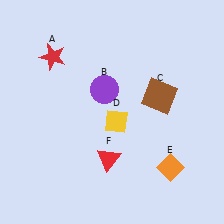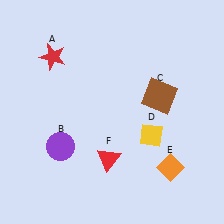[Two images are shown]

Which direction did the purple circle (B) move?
The purple circle (B) moved down.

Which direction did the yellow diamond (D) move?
The yellow diamond (D) moved right.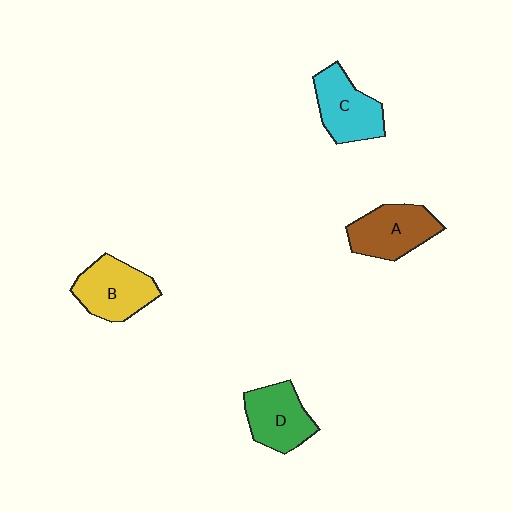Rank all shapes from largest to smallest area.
From largest to smallest: B (yellow), A (brown), C (cyan), D (green).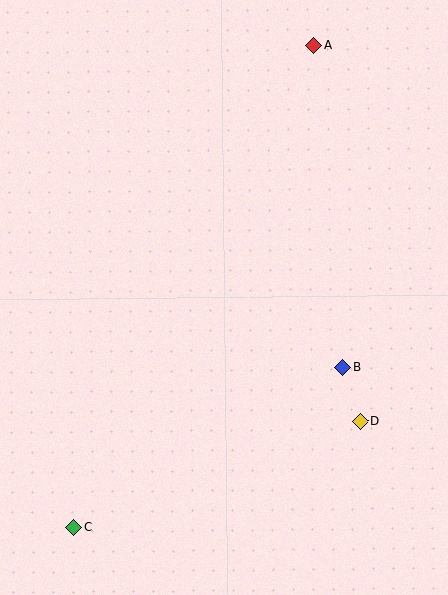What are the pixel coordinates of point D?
Point D is at (360, 422).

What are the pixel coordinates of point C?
Point C is at (74, 527).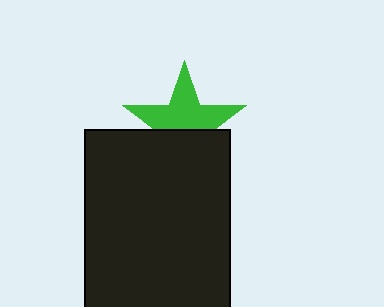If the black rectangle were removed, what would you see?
You would see the complete green star.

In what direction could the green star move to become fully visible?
The green star could move up. That would shift it out from behind the black rectangle entirely.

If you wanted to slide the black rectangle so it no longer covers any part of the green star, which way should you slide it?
Slide it down — that is the most direct way to separate the two shapes.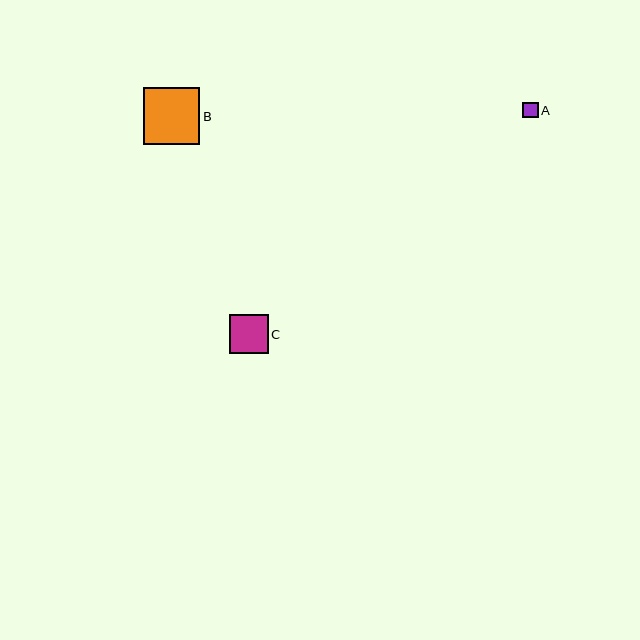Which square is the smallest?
Square A is the smallest with a size of approximately 15 pixels.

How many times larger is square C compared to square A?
Square C is approximately 2.5 times the size of square A.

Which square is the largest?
Square B is the largest with a size of approximately 57 pixels.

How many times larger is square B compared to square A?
Square B is approximately 3.7 times the size of square A.